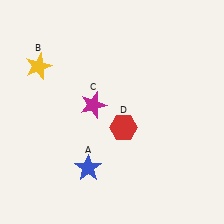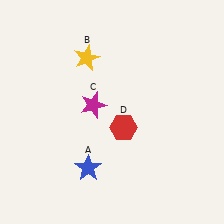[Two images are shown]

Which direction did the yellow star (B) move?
The yellow star (B) moved right.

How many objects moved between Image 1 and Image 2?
1 object moved between the two images.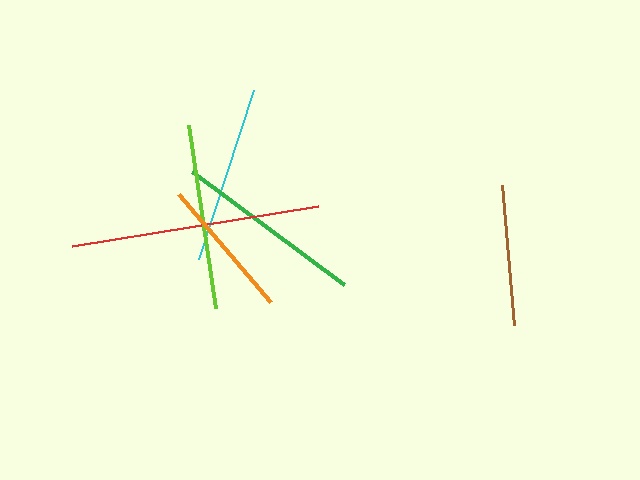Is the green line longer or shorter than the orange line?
The green line is longer than the orange line.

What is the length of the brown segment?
The brown segment is approximately 141 pixels long.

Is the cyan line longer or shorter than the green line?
The green line is longer than the cyan line.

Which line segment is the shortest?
The brown line is the shortest at approximately 141 pixels.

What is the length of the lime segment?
The lime segment is approximately 184 pixels long.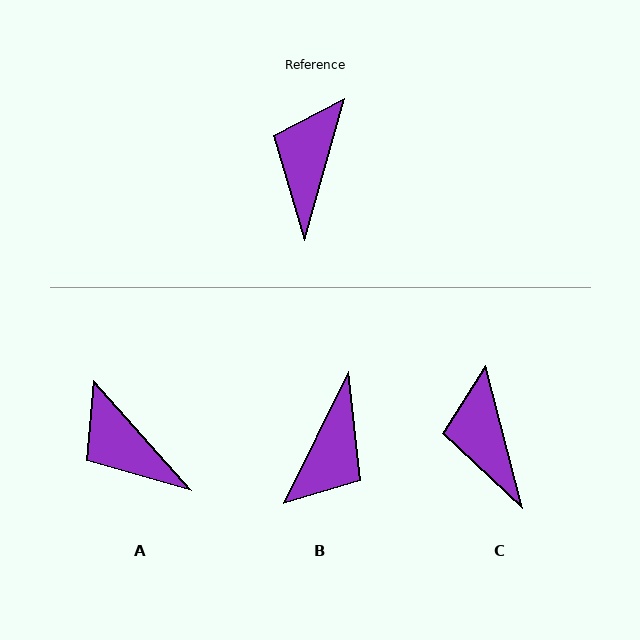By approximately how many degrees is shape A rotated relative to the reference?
Approximately 58 degrees counter-clockwise.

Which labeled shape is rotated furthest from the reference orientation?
B, about 170 degrees away.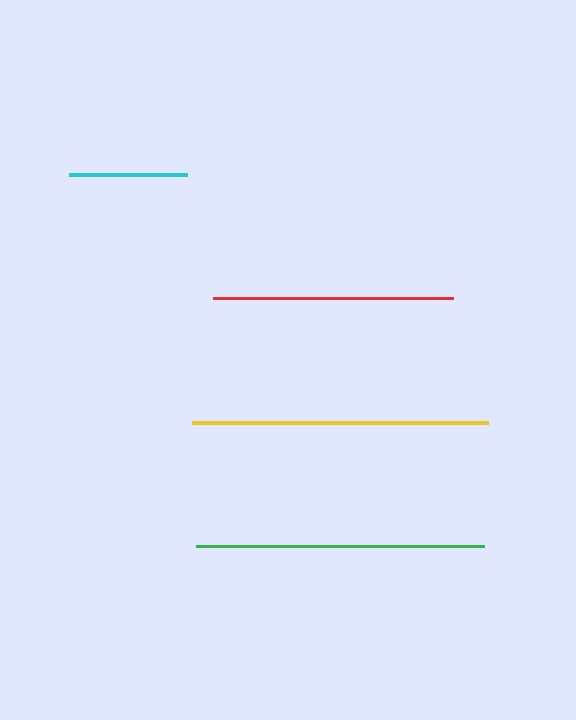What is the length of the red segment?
The red segment is approximately 240 pixels long.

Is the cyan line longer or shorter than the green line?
The green line is longer than the cyan line.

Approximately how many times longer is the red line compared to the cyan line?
The red line is approximately 2.0 times the length of the cyan line.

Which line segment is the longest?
The yellow line is the longest at approximately 296 pixels.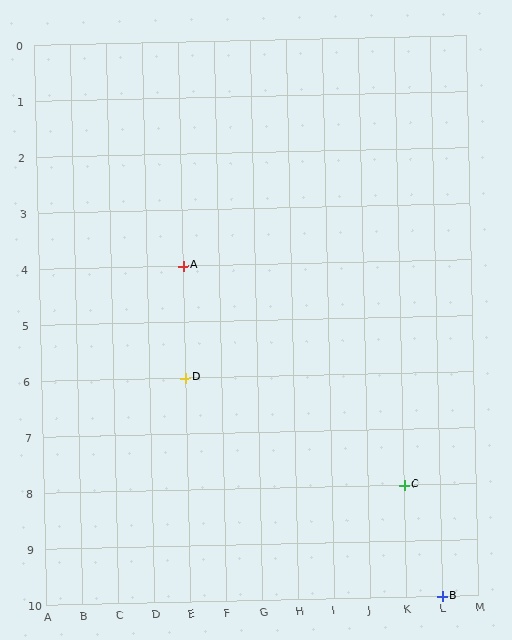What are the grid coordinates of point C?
Point C is at grid coordinates (K, 8).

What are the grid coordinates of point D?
Point D is at grid coordinates (E, 6).